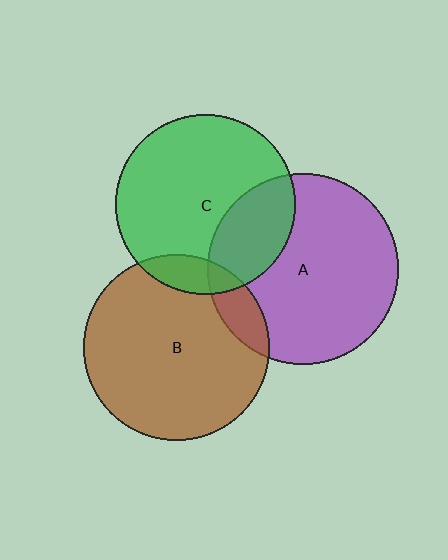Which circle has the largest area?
Circle A (purple).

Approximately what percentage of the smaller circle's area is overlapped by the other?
Approximately 25%.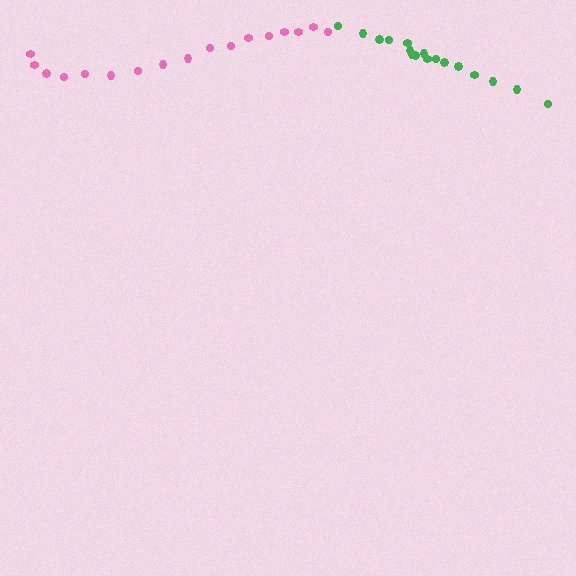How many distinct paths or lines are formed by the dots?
There are 2 distinct paths.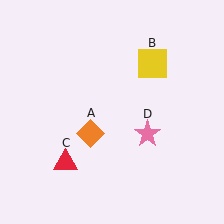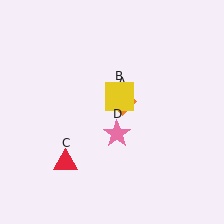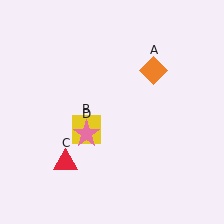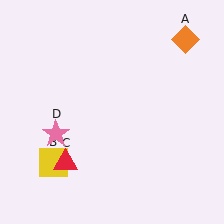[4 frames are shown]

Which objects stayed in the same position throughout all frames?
Red triangle (object C) remained stationary.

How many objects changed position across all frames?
3 objects changed position: orange diamond (object A), yellow square (object B), pink star (object D).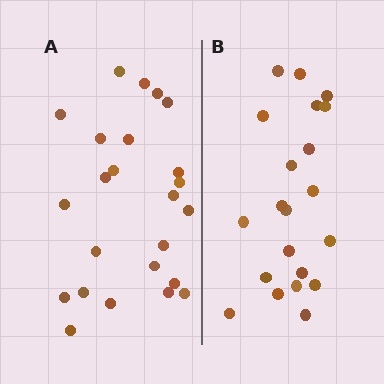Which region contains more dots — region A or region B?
Region A (the left region) has more dots.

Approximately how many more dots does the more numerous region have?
Region A has just a few more — roughly 2 or 3 more dots than region B.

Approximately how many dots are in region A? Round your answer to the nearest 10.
About 20 dots. (The exact count is 24, which rounds to 20.)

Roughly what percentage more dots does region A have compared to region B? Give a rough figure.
About 15% more.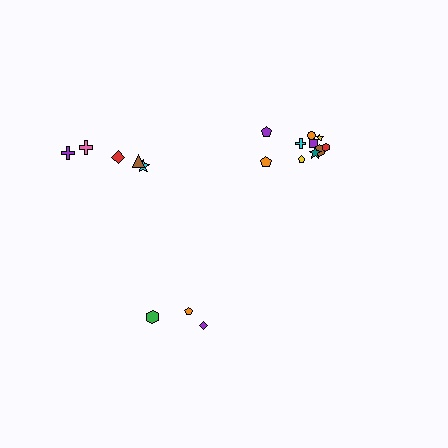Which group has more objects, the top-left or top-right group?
The top-right group.